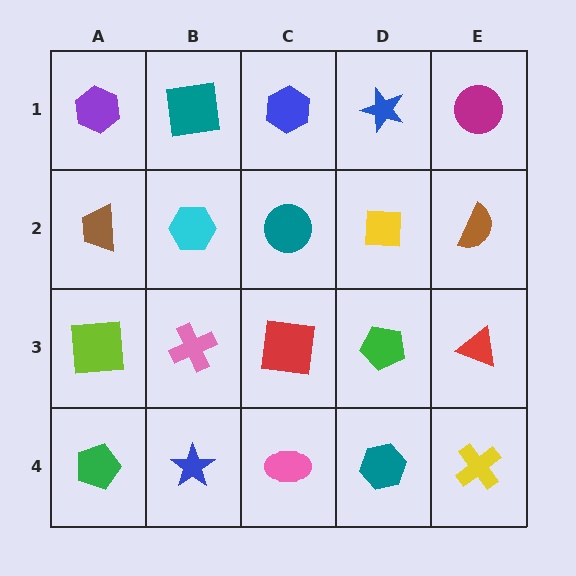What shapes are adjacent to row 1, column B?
A cyan hexagon (row 2, column B), a purple hexagon (row 1, column A), a blue hexagon (row 1, column C).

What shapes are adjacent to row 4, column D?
A green pentagon (row 3, column D), a pink ellipse (row 4, column C), a yellow cross (row 4, column E).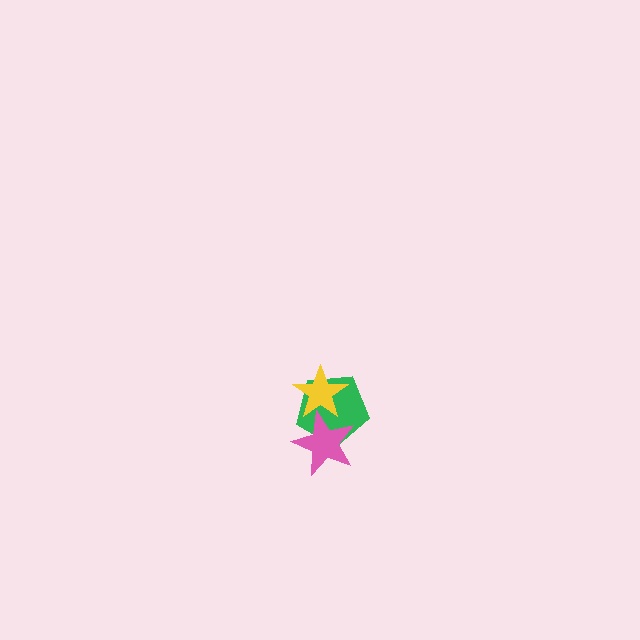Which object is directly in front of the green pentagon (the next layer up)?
The pink star is directly in front of the green pentagon.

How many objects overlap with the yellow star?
2 objects overlap with the yellow star.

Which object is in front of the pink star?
The yellow star is in front of the pink star.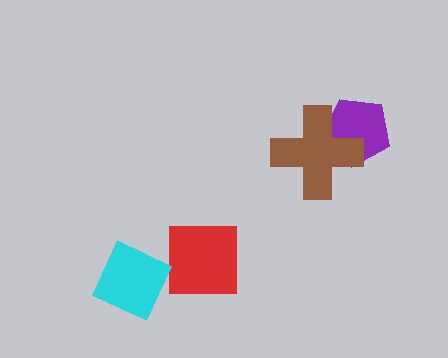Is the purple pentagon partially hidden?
Yes, it is partially covered by another shape.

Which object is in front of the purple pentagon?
The brown cross is in front of the purple pentagon.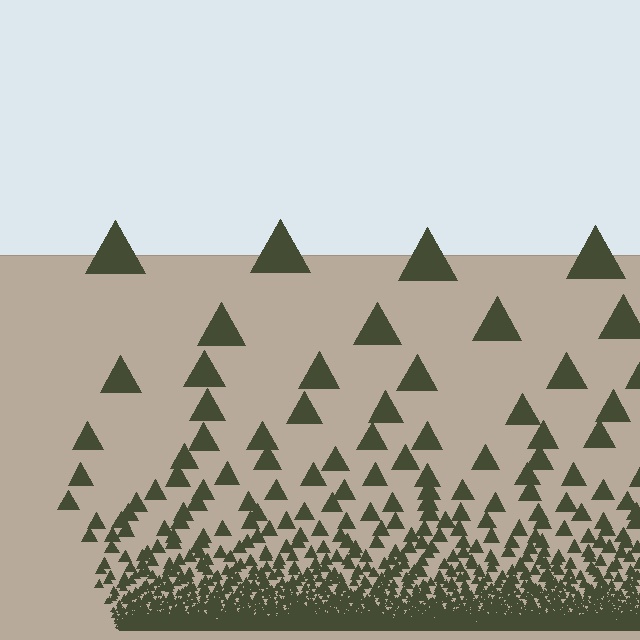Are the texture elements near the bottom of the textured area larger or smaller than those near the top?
Smaller. The gradient is inverted — elements near the bottom are smaller and denser.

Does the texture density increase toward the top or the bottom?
Density increases toward the bottom.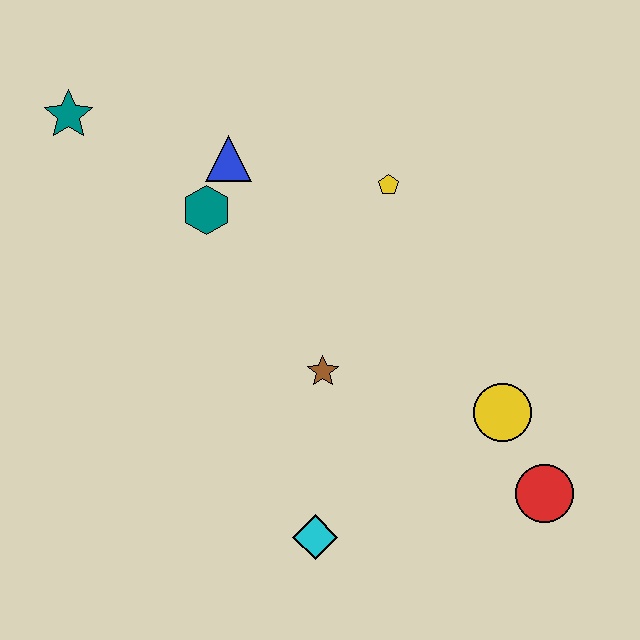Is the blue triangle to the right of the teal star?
Yes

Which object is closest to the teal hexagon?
The blue triangle is closest to the teal hexagon.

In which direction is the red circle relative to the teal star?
The red circle is to the right of the teal star.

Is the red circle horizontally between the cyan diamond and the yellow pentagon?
No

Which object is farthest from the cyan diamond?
The teal star is farthest from the cyan diamond.